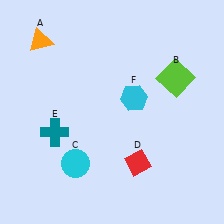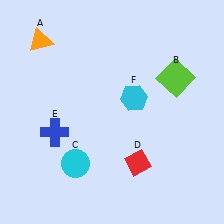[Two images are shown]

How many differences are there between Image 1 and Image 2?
There is 1 difference between the two images.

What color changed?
The cross (E) changed from teal in Image 1 to blue in Image 2.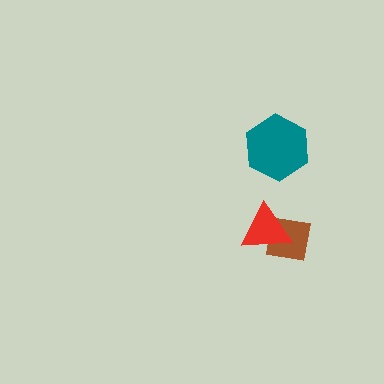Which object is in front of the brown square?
The red triangle is in front of the brown square.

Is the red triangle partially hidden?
No, no other shape covers it.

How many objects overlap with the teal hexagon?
0 objects overlap with the teal hexagon.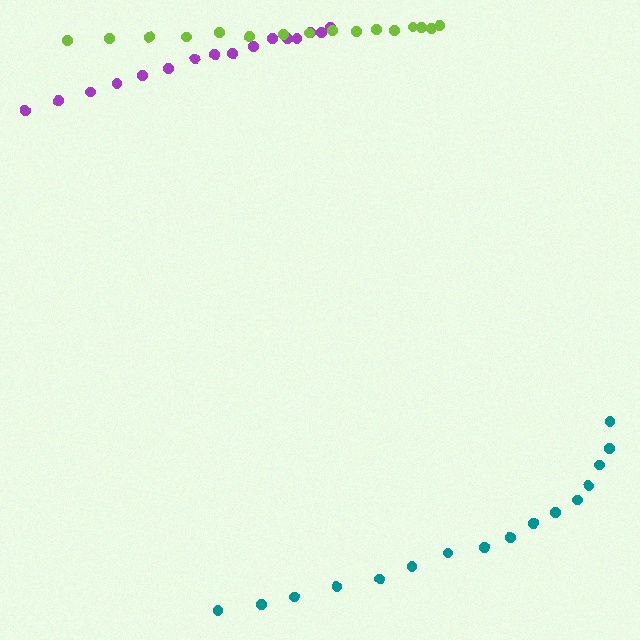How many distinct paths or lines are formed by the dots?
There are 3 distinct paths.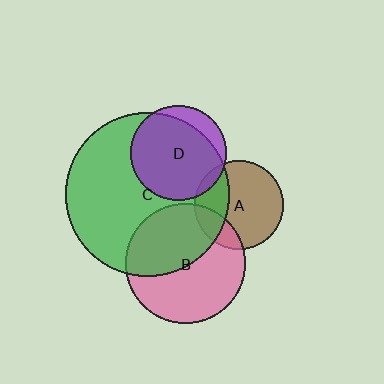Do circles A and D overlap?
Yes.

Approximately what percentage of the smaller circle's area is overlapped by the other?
Approximately 5%.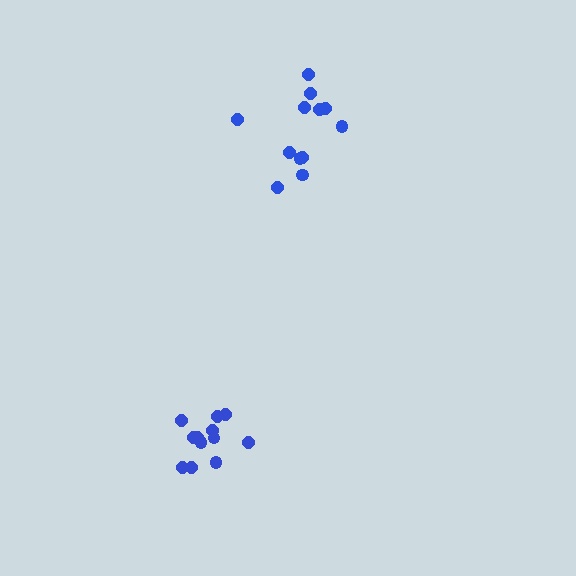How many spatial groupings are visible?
There are 2 spatial groupings.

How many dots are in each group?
Group 1: 12 dots, Group 2: 12 dots (24 total).